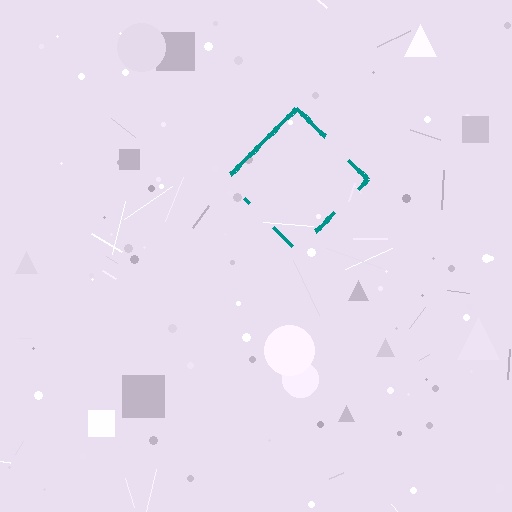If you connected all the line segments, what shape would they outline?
They would outline a diamond.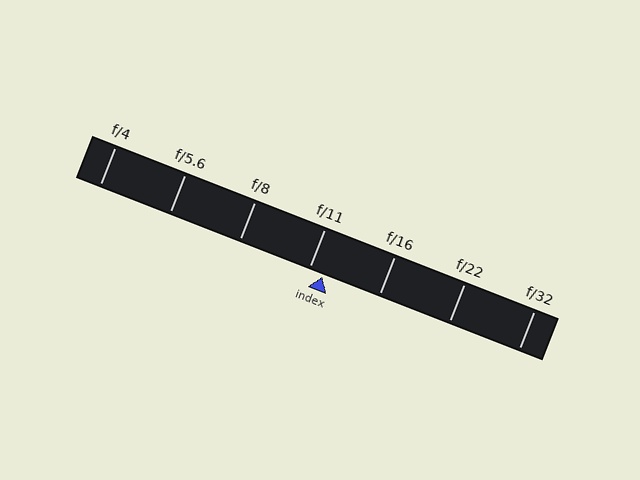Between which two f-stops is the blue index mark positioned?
The index mark is between f/11 and f/16.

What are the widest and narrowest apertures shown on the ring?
The widest aperture shown is f/4 and the narrowest is f/32.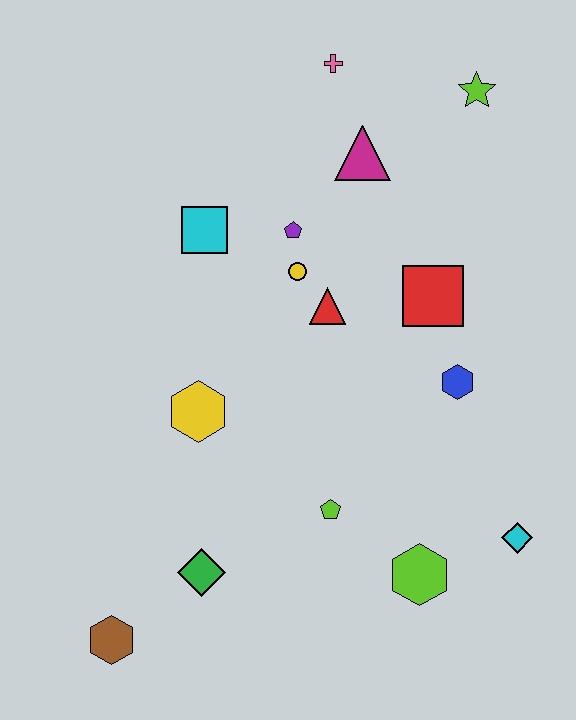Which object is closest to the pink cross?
The magenta triangle is closest to the pink cross.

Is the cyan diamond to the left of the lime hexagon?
No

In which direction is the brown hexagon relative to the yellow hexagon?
The brown hexagon is below the yellow hexagon.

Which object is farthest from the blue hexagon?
The brown hexagon is farthest from the blue hexagon.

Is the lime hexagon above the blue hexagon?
No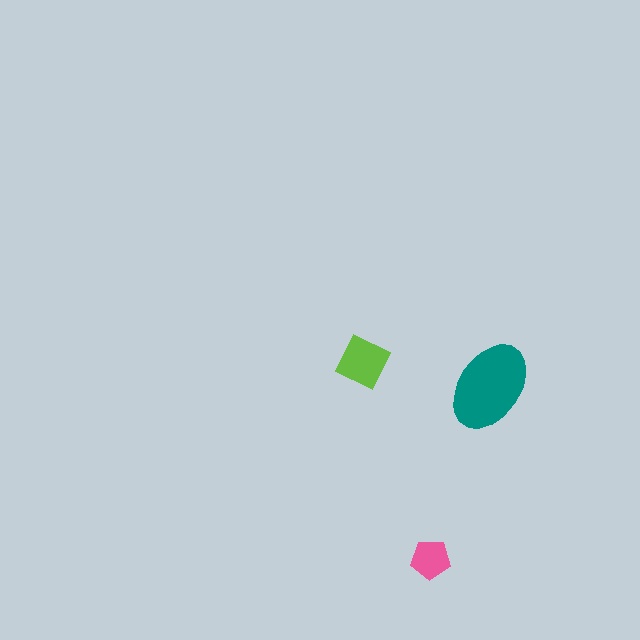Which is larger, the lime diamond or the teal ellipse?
The teal ellipse.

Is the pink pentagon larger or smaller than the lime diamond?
Smaller.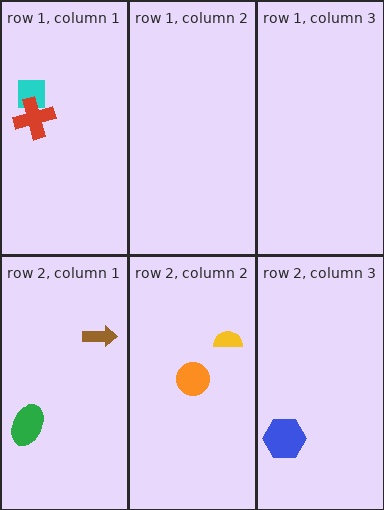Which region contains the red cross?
The row 1, column 1 region.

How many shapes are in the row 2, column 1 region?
2.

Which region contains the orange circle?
The row 2, column 2 region.